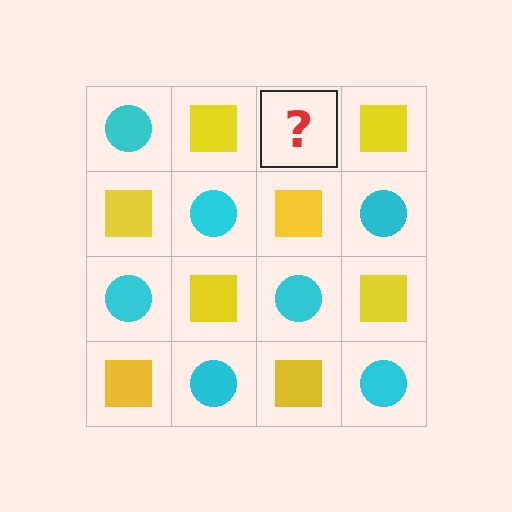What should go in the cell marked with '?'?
The missing cell should contain a cyan circle.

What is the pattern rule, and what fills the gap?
The rule is that it alternates cyan circle and yellow square in a checkerboard pattern. The gap should be filled with a cyan circle.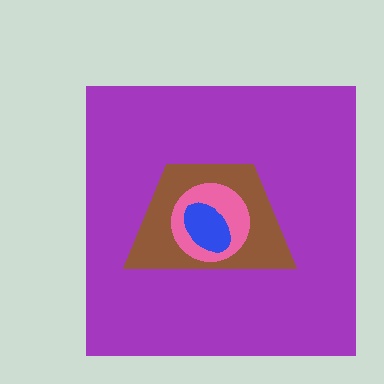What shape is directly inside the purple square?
The brown trapezoid.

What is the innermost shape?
The blue ellipse.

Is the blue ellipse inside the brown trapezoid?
Yes.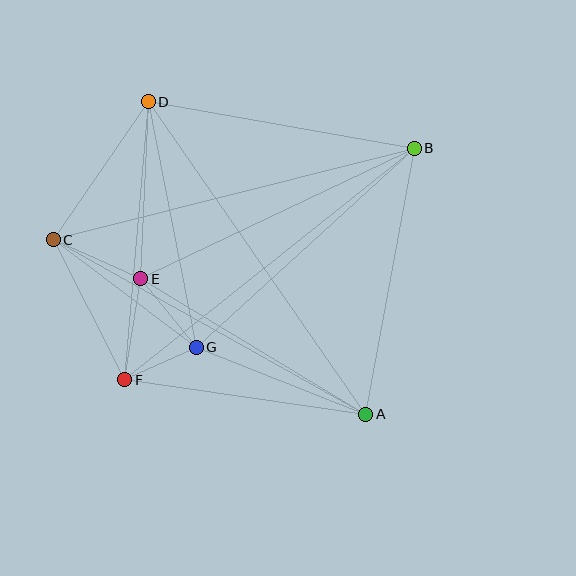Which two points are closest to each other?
Points F and G are closest to each other.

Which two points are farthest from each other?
Points A and D are farthest from each other.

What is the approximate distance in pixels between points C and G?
The distance between C and G is approximately 179 pixels.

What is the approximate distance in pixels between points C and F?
The distance between C and F is approximately 157 pixels.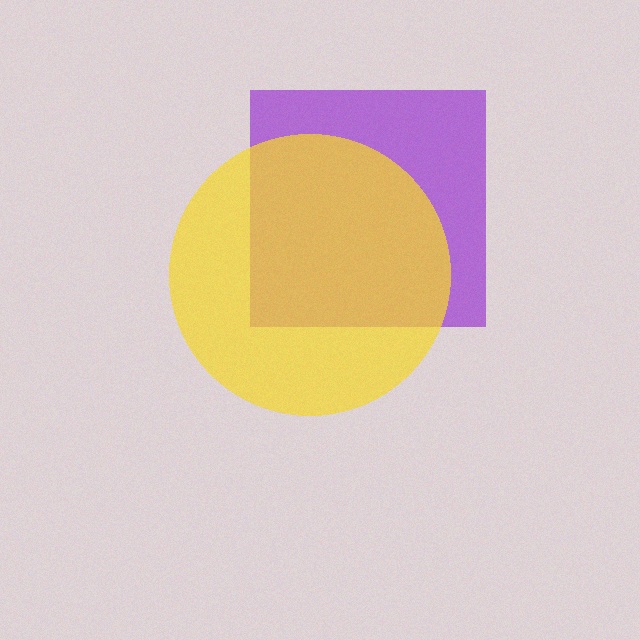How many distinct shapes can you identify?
There are 2 distinct shapes: a purple square, a yellow circle.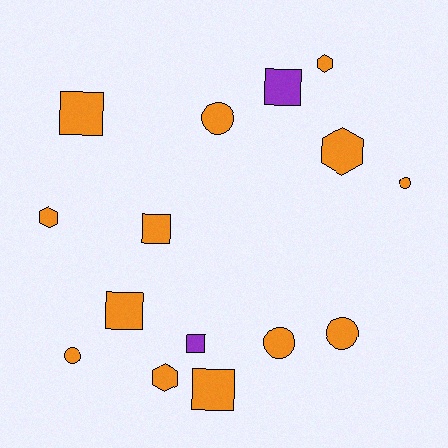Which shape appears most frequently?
Square, with 6 objects.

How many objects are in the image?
There are 15 objects.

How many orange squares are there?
There are 4 orange squares.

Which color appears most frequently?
Orange, with 13 objects.